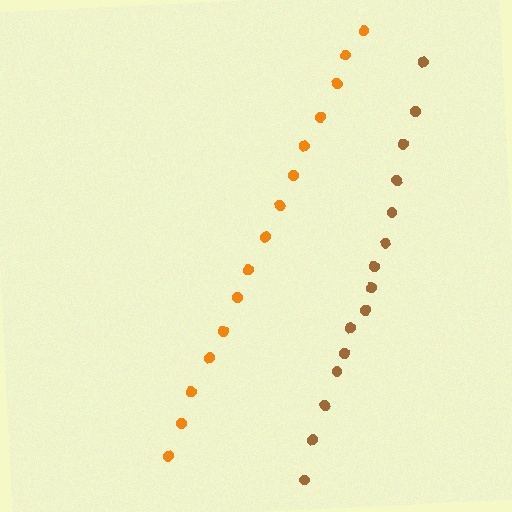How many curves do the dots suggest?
There are 2 distinct paths.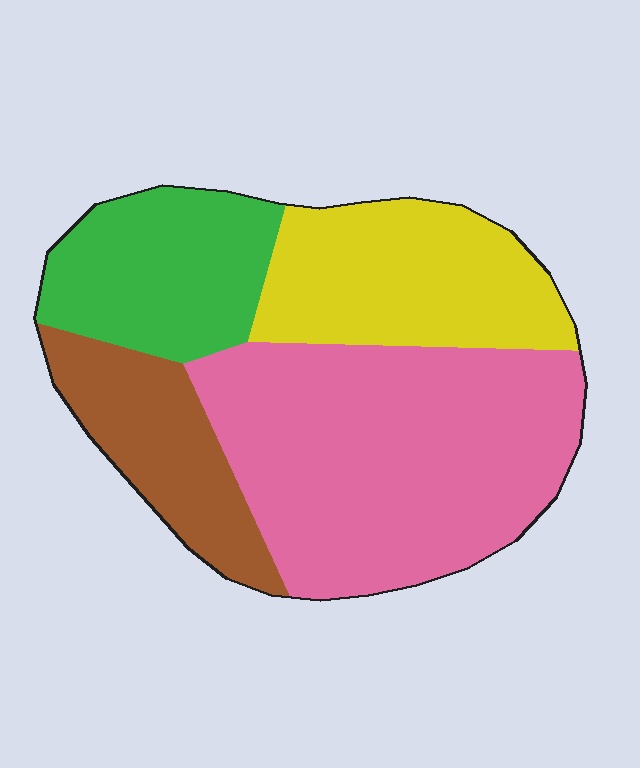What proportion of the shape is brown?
Brown covers around 15% of the shape.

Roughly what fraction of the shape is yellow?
Yellow covers around 20% of the shape.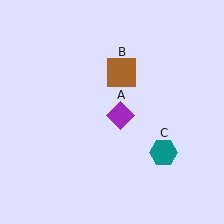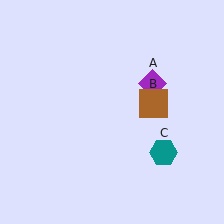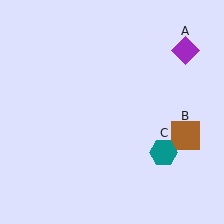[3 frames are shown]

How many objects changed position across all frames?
2 objects changed position: purple diamond (object A), brown square (object B).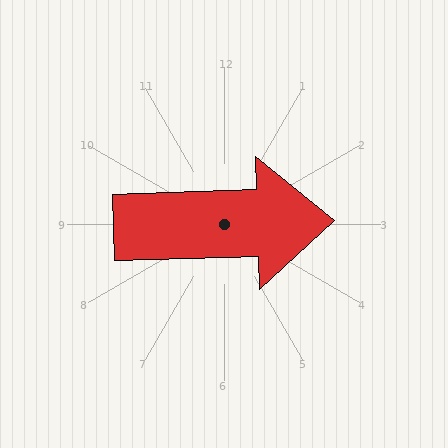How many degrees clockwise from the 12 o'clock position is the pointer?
Approximately 88 degrees.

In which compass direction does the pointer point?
East.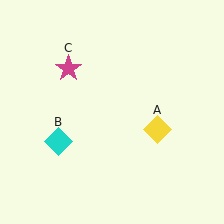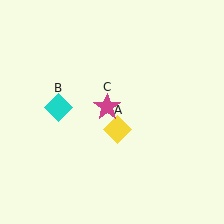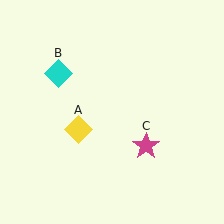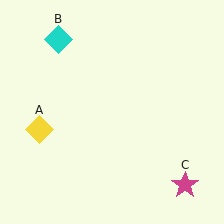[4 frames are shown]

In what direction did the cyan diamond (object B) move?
The cyan diamond (object B) moved up.